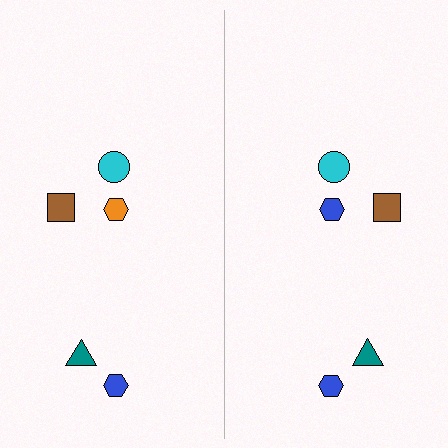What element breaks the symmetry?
The blue hexagon on the right side breaks the symmetry — its mirror counterpart is orange.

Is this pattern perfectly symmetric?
No, the pattern is not perfectly symmetric. The blue hexagon on the right side breaks the symmetry — its mirror counterpart is orange.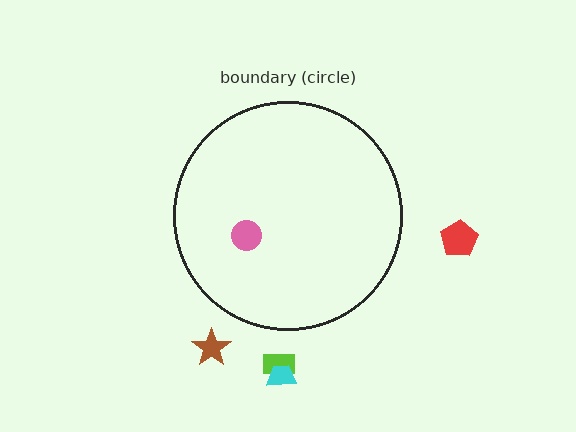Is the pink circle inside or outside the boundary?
Inside.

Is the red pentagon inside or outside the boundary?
Outside.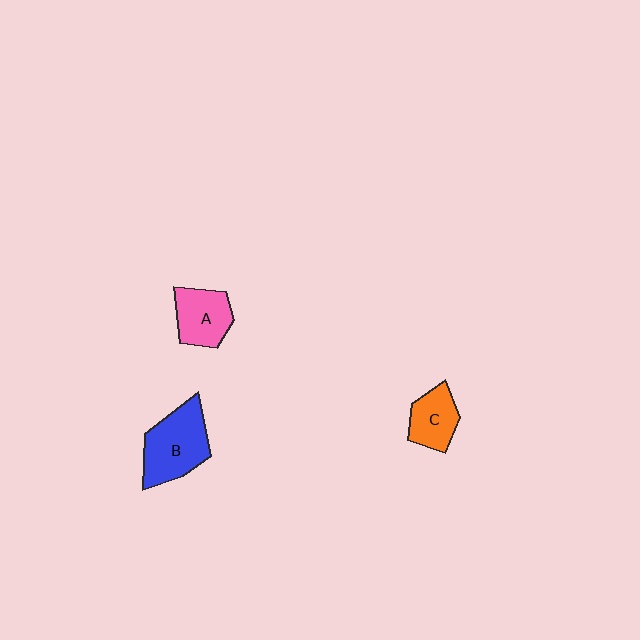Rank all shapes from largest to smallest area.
From largest to smallest: B (blue), A (pink), C (orange).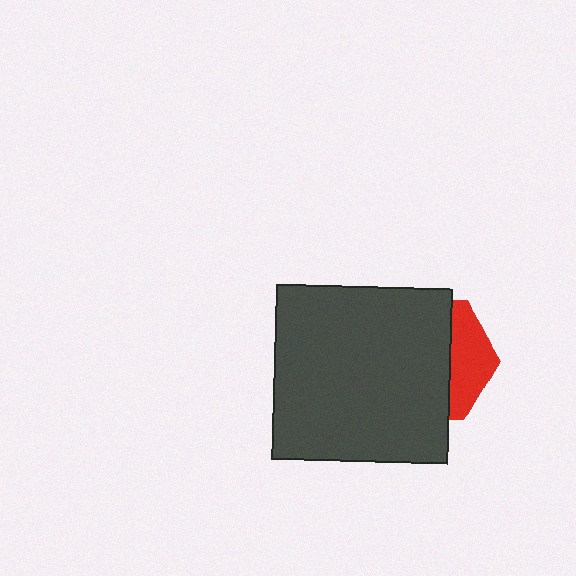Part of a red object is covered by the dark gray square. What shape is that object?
It is a hexagon.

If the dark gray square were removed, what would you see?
You would see the complete red hexagon.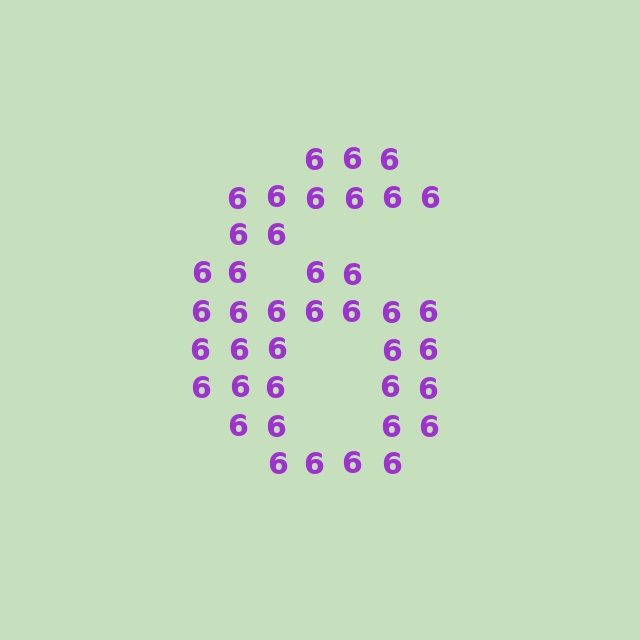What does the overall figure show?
The overall figure shows the digit 6.